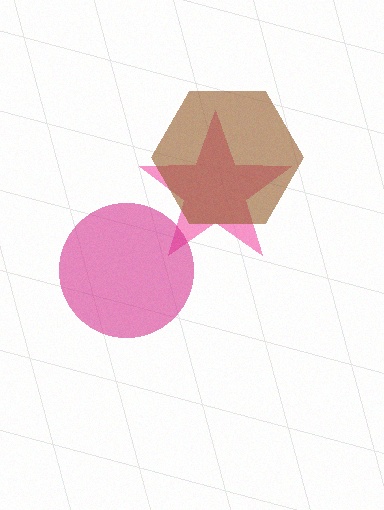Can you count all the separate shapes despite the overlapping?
Yes, there are 3 separate shapes.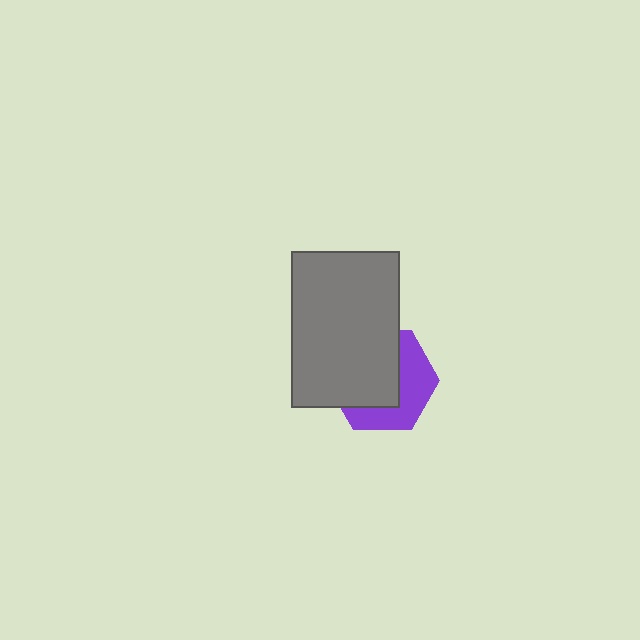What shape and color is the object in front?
The object in front is a gray rectangle.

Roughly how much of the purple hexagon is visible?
A small part of it is visible (roughly 44%).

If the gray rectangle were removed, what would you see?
You would see the complete purple hexagon.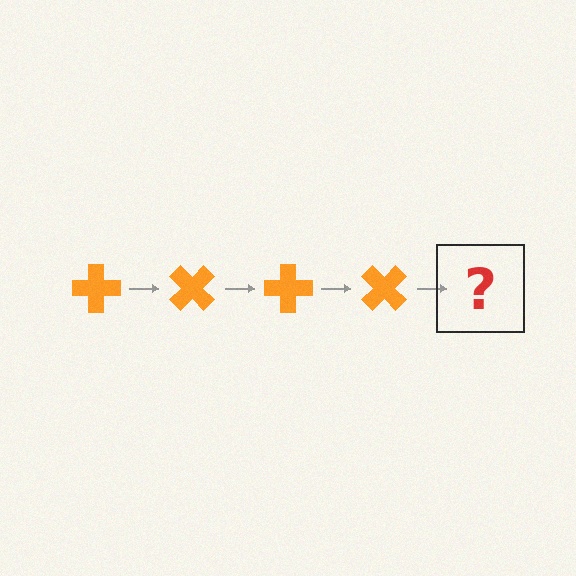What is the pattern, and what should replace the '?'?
The pattern is that the cross rotates 45 degrees each step. The '?' should be an orange cross rotated 180 degrees.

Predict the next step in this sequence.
The next step is an orange cross rotated 180 degrees.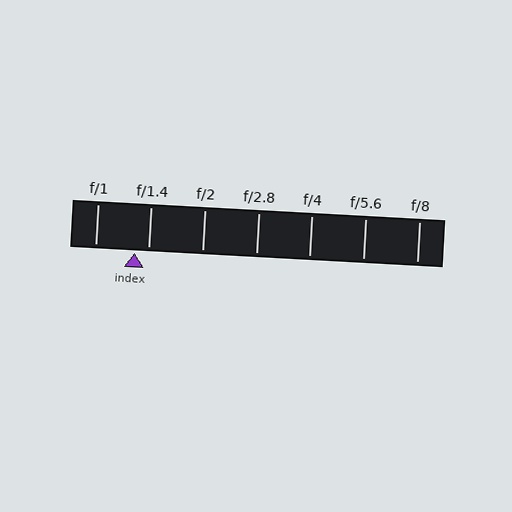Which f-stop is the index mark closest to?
The index mark is closest to f/1.4.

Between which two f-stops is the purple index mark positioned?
The index mark is between f/1 and f/1.4.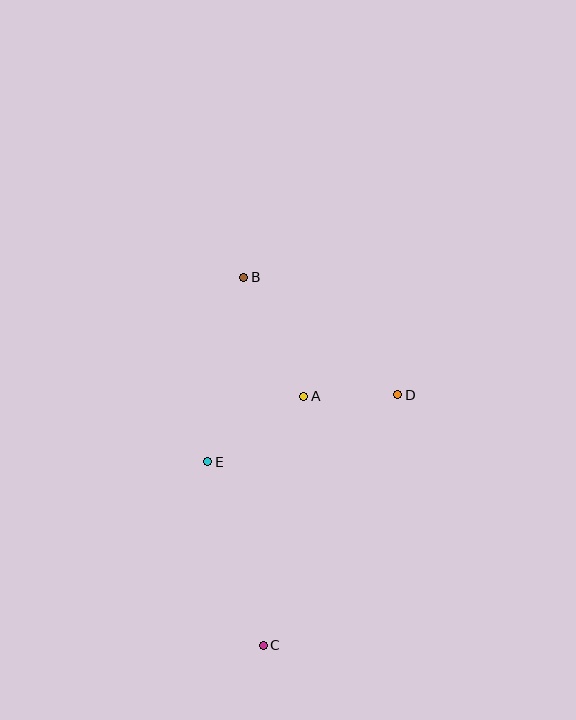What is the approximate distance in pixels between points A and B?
The distance between A and B is approximately 134 pixels.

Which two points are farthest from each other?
Points B and C are farthest from each other.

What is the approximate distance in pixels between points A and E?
The distance between A and E is approximately 116 pixels.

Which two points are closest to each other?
Points A and D are closest to each other.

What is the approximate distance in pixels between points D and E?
The distance between D and E is approximately 201 pixels.